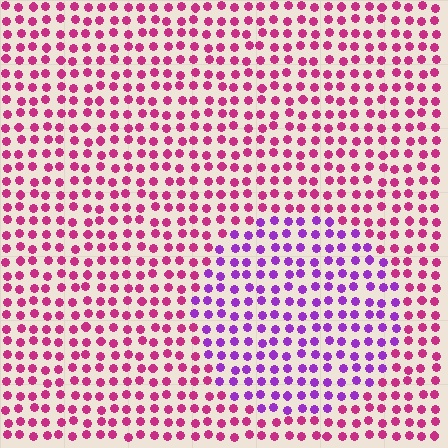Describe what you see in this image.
The image is filled with small magenta elements in a uniform arrangement. A circle-shaped region is visible where the elements are tinted to a slightly different hue, forming a subtle color boundary.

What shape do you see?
I see a circle.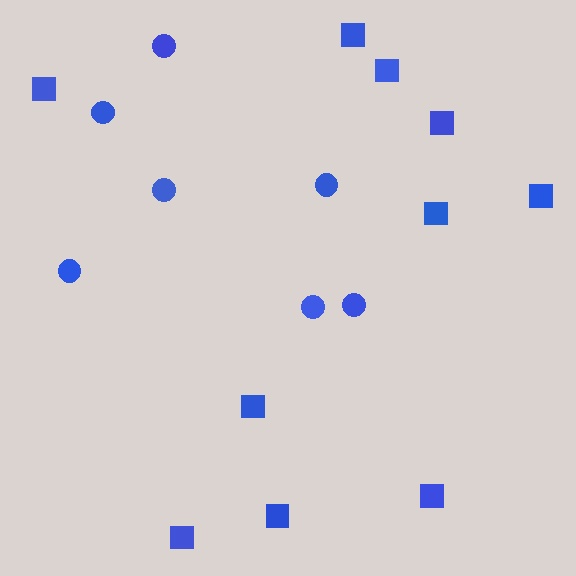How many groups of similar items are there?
There are 2 groups: one group of squares (10) and one group of circles (7).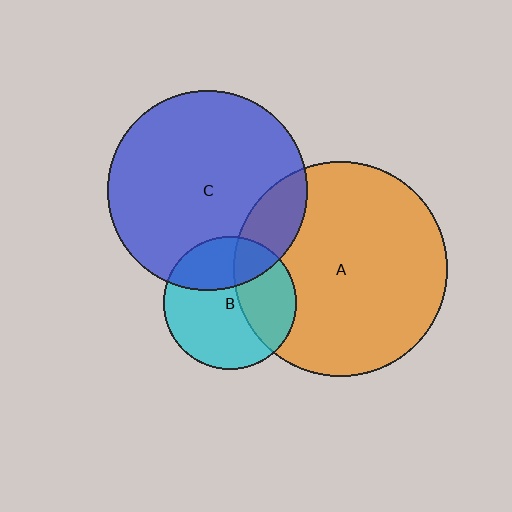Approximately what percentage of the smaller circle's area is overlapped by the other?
Approximately 15%.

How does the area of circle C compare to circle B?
Approximately 2.2 times.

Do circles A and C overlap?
Yes.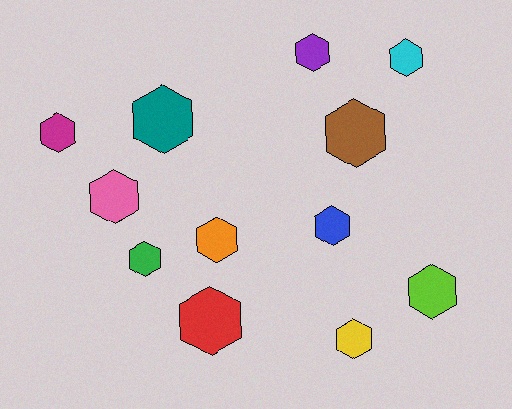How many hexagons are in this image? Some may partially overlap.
There are 12 hexagons.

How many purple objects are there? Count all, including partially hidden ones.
There is 1 purple object.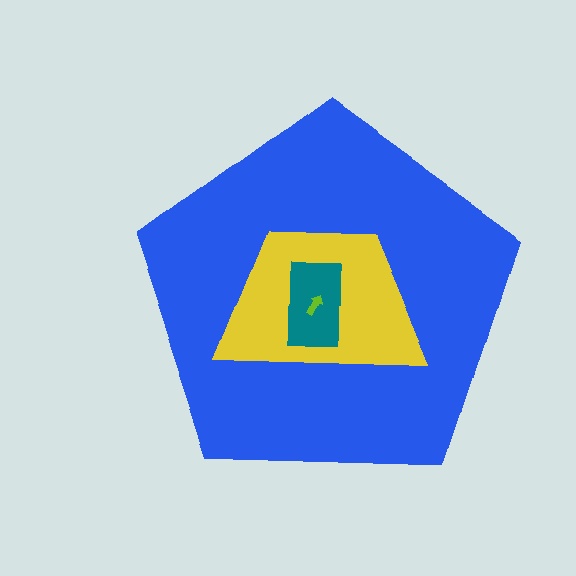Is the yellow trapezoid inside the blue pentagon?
Yes.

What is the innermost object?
The lime arrow.